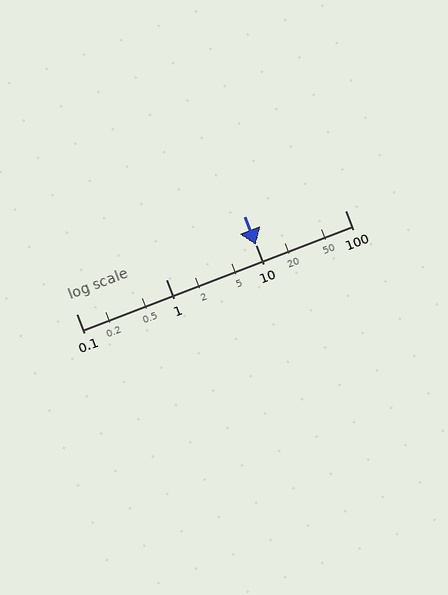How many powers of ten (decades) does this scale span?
The scale spans 3 decades, from 0.1 to 100.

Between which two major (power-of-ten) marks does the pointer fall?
The pointer is between 10 and 100.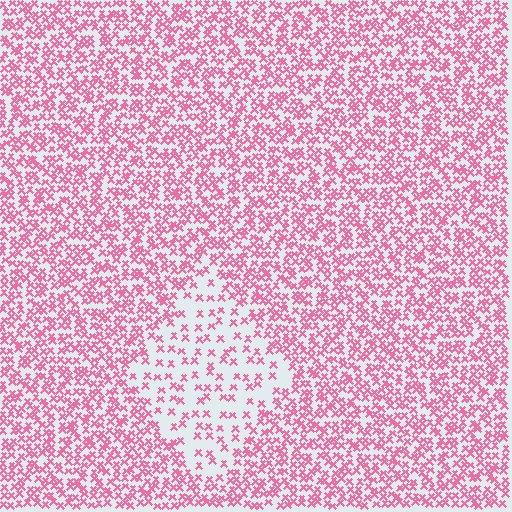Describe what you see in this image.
The image contains small pink elements arranged at two different densities. A diamond-shaped region is visible where the elements are less densely packed than the surrounding area.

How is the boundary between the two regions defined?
The boundary is defined by a change in element density (approximately 2.5x ratio). All elements are the same color, size, and shape.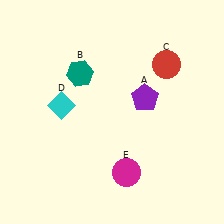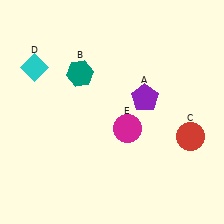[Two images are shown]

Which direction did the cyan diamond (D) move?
The cyan diamond (D) moved up.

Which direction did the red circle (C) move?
The red circle (C) moved down.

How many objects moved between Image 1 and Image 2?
3 objects moved between the two images.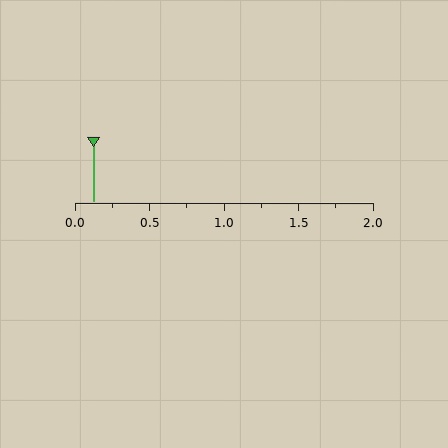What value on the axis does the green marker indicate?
The marker indicates approximately 0.12.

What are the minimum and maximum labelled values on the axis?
The axis runs from 0.0 to 2.0.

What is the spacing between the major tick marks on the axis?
The major ticks are spaced 0.5 apart.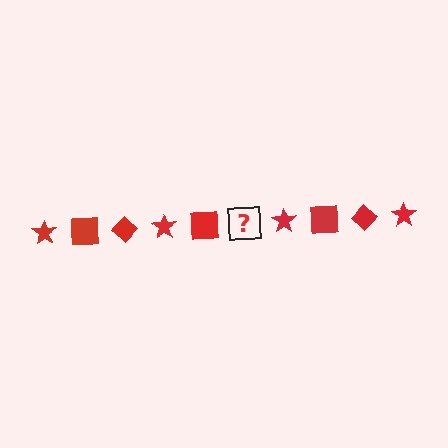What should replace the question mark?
The question mark should be replaced with a red diamond.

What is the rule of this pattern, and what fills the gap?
The rule is that the pattern cycles through star, square, diamond shapes in red. The gap should be filled with a red diamond.